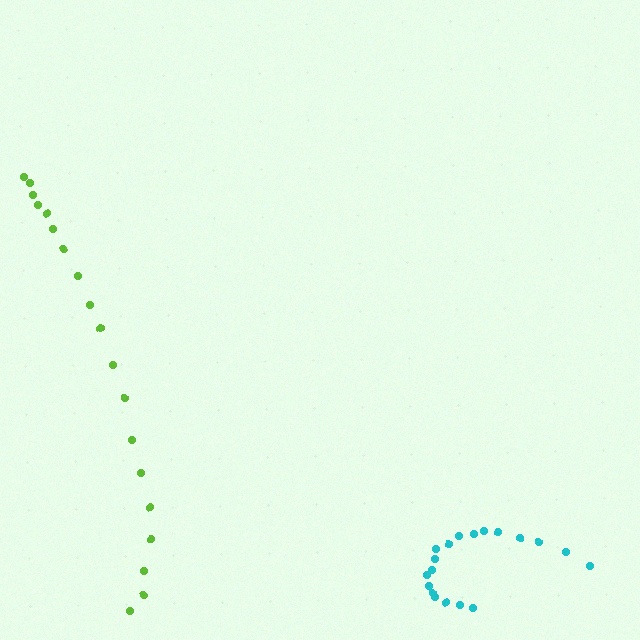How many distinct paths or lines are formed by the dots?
There are 2 distinct paths.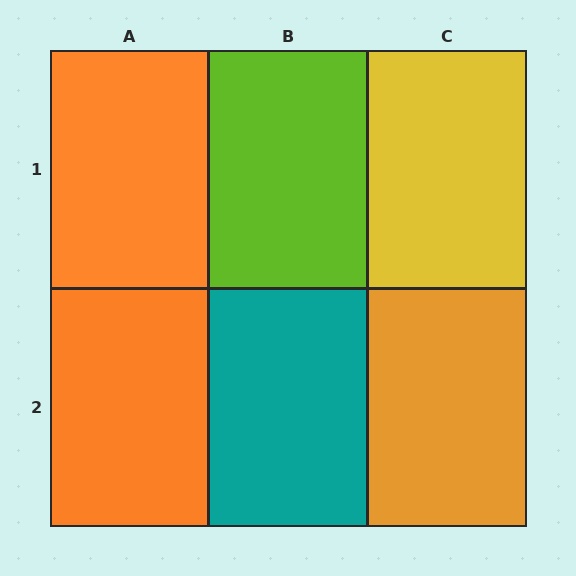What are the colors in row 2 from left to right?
Orange, teal, orange.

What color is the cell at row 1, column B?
Lime.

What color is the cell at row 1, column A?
Orange.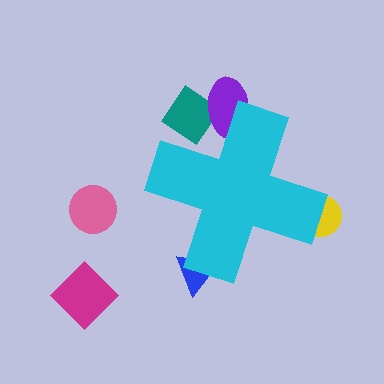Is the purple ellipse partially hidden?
Yes, the purple ellipse is partially hidden behind the cyan cross.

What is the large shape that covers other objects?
A cyan cross.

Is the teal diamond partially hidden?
Yes, the teal diamond is partially hidden behind the cyan cross.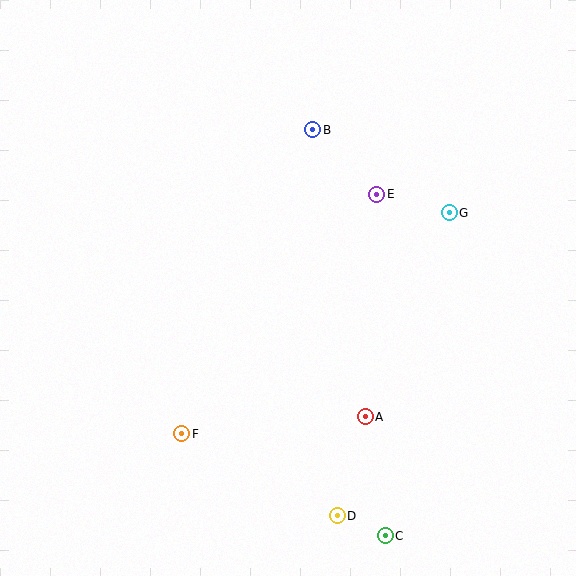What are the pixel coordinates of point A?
Point A is at (365, 417).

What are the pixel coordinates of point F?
Point F is at (182, 434).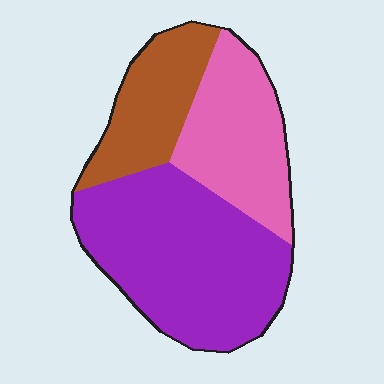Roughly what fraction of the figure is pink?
Pink covers around 30% of the figure.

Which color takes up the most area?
Purple, at roughly 50%.